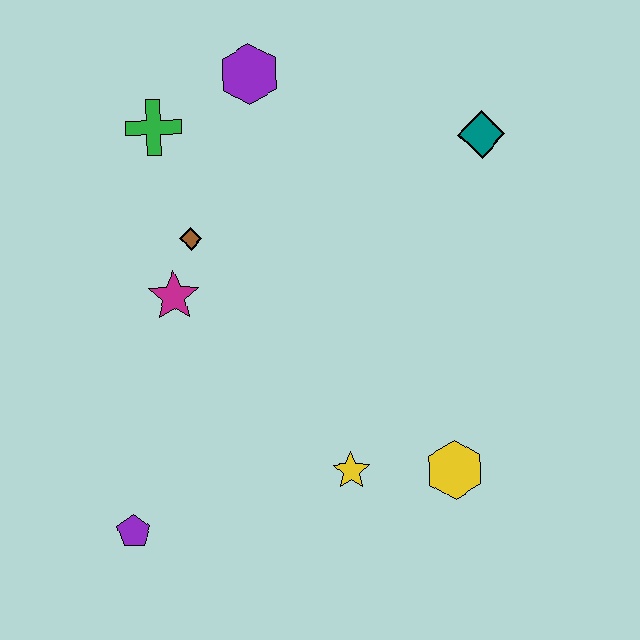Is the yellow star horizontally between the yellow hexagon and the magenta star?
Yes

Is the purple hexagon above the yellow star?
Yes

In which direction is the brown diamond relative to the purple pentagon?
The brown diamond is above the purple pentagon.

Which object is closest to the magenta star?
The brown diamond is closest to the magenta star.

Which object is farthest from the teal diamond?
The purple pentagon is farthest from the teal diamond.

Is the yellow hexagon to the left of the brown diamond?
No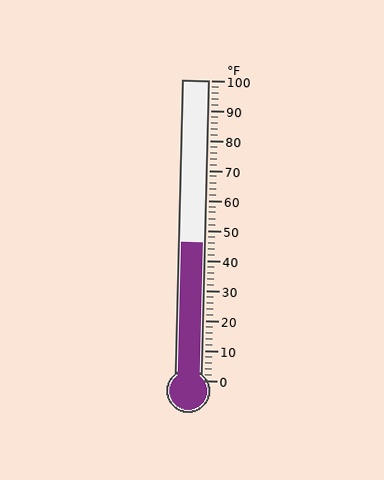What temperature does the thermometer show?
The thermometer shows approximately 46°F.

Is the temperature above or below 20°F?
The temperature is above 20°F.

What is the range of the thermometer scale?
The thermometer scale ranges from 0°F to 100°F.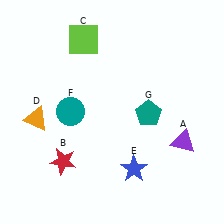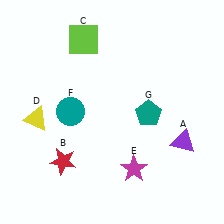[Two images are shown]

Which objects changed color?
D changed from orange to yellow. E changed from blue to magenta.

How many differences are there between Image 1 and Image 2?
There are 2 differences between the two images.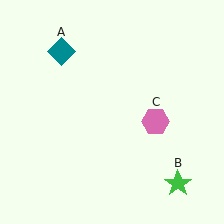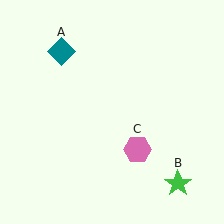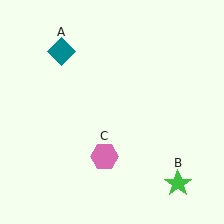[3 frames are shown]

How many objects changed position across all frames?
1 object changed position: pink hexagon (object C).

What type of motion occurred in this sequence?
The pink hexagon (object C) rotated clockwise around the center of the scene.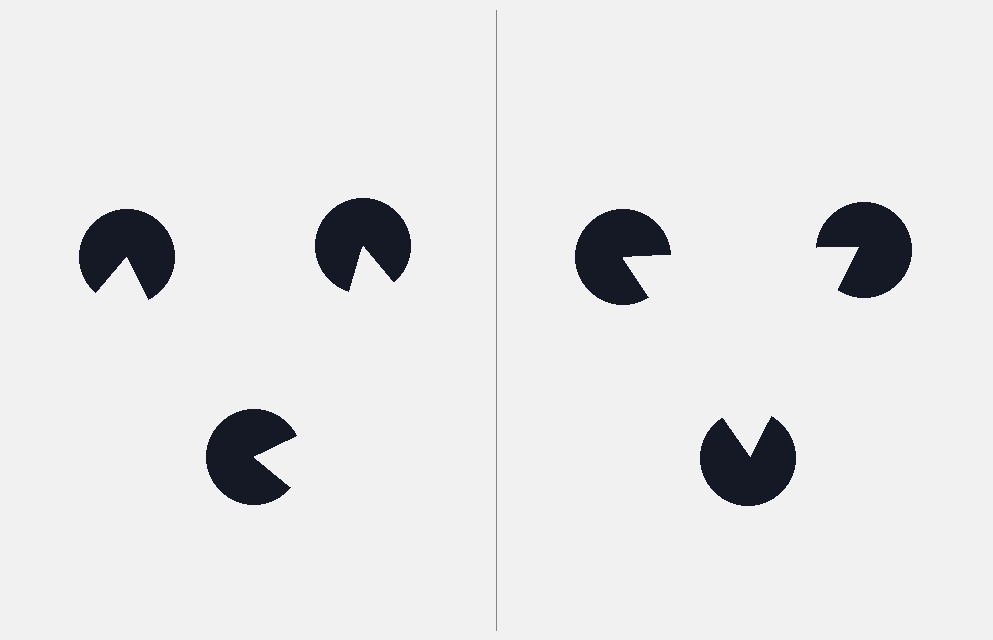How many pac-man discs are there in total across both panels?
6 — 3 on each side.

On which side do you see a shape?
An illusory triangle appears on the right side. On the left side the wedge cuts are rotated, so no coherent shape forms.